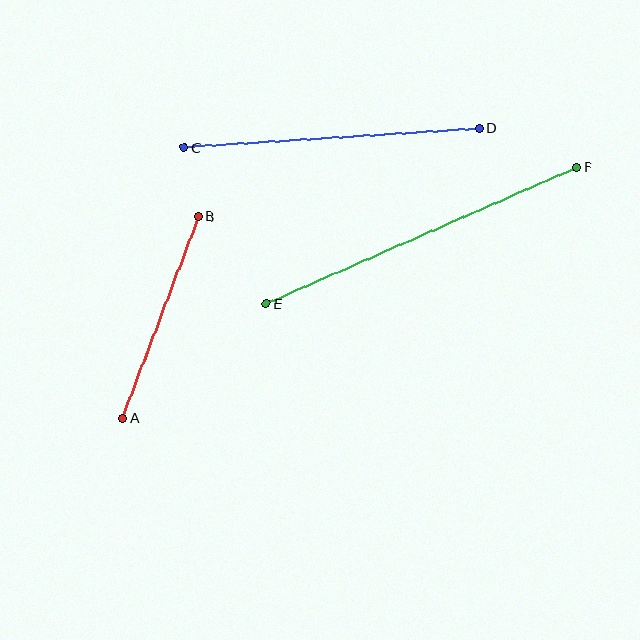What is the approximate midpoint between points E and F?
The midpoint is at approximately (421, 235) pixels.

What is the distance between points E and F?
The distance is approximately 339 pixels.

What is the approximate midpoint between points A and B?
The midpoint is at approximately (160, 317) pixels.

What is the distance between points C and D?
The distance is approximately 296 pixels.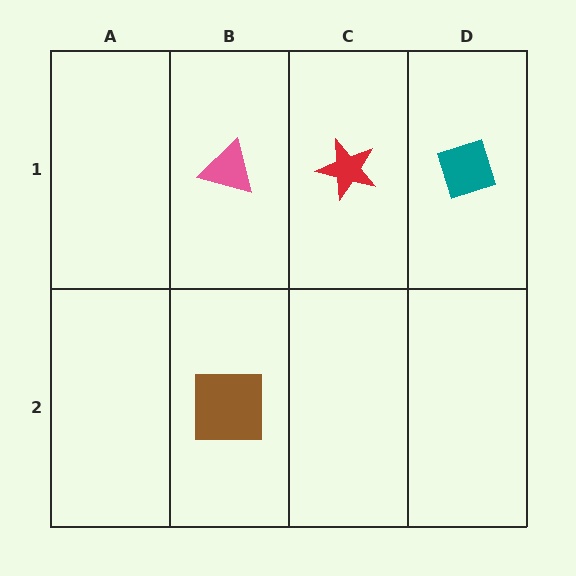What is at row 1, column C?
A red star.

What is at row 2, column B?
A brown square.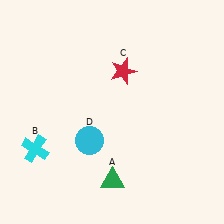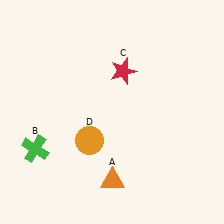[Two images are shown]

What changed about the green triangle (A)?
In Image 1, A is green. In Image 2, it changed to orange.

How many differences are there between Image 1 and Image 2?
There are 3 differences between the two images.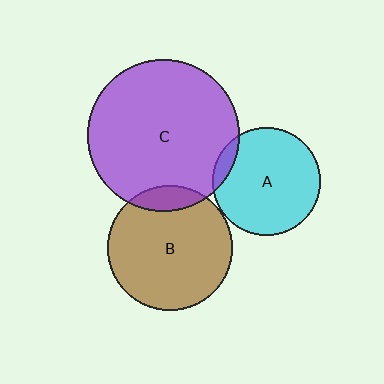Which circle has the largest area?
Circle C (purple).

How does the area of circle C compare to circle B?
Approximately 1.5 times.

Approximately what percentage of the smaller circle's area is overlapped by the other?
Approximately 10%.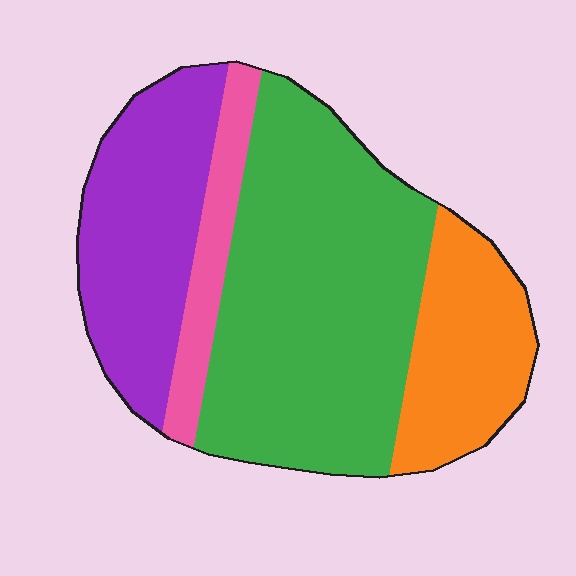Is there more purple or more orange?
Purple.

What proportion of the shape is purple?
Purple covers about 25% of the shape.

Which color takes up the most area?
Green, at roughly 50%.